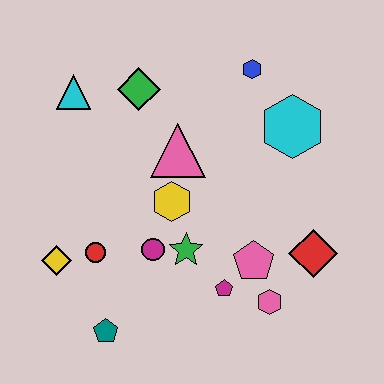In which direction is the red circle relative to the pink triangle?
The red circle is below the pink triangle.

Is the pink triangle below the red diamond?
No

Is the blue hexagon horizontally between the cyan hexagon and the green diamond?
Yes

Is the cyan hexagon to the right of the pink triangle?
Yes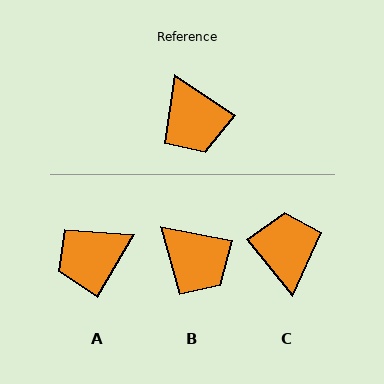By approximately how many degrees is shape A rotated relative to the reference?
Approximately 86 degrees clockwise.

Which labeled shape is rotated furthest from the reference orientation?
C, about 164 degrees away.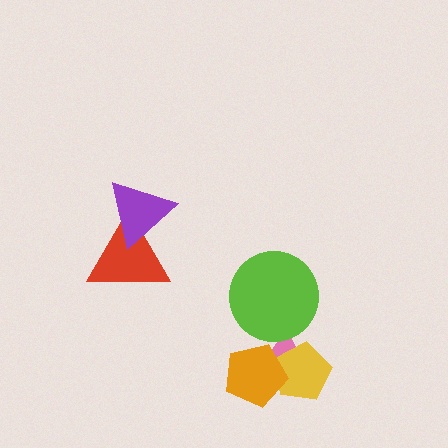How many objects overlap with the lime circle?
1 object overlaps with the lime circle.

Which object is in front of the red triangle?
The purple triangle is in front of the red triangle.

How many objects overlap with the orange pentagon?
2 objects overlap with the orange pentagon.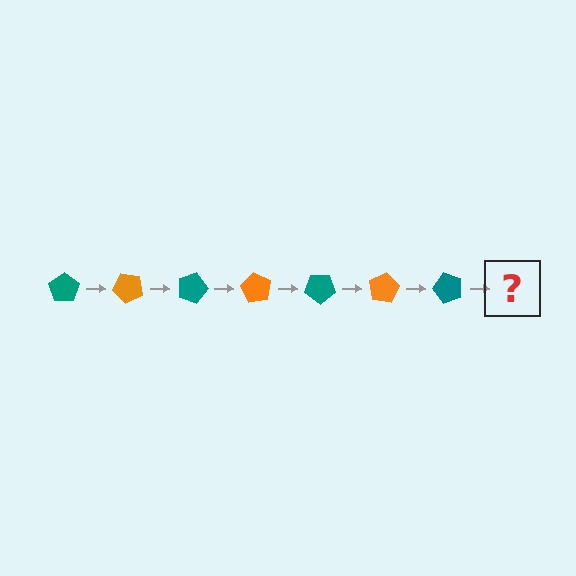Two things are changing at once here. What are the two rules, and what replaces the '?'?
The two rules are that it rotates 45 degrees each step and the color cycles through teal and orange. The '?' should be an orange pentagon, rotated 315 degrees from the start.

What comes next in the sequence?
The next element should be an orange pentagon, rotated 315 degrees from the start.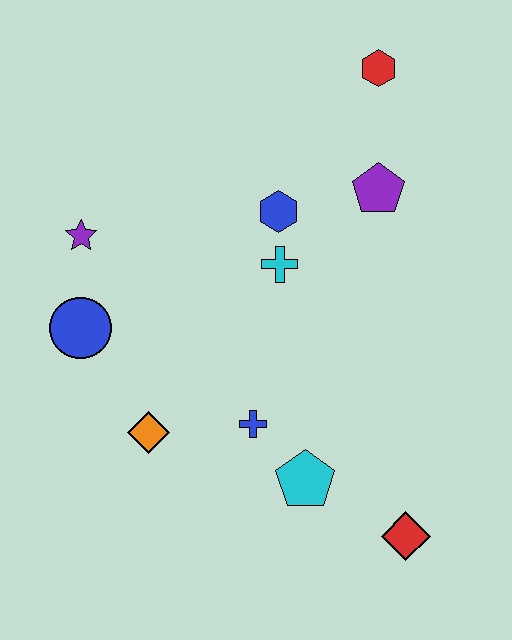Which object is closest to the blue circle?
The purple star is closest to the blue circle.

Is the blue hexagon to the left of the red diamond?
Yes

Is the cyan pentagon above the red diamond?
Yes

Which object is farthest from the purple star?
The red diamond is farthest from the purple star.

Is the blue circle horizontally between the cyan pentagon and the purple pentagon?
No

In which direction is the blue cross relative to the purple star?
The blue cross is below the purple star.